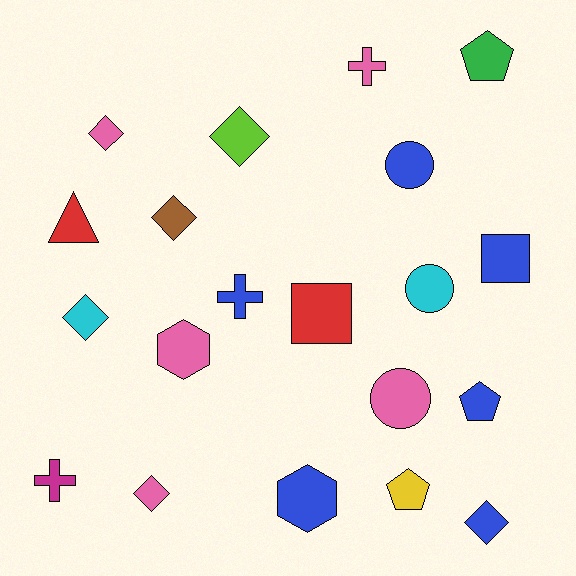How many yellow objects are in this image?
There is 1 yellow object.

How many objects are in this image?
There are 20 objects.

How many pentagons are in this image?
There are 3 pentagons.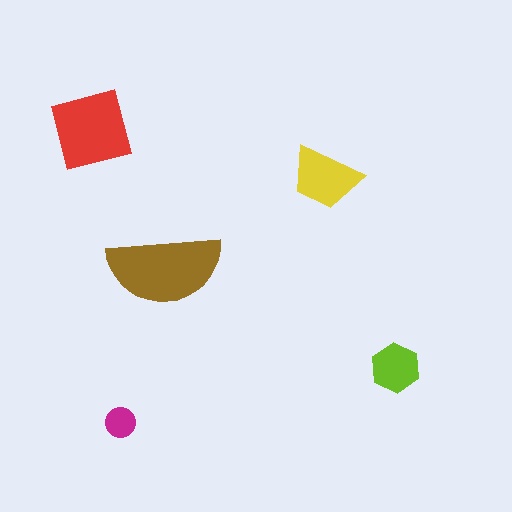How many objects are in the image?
There are 5 objects in the image.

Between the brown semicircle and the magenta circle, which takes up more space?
The brown semicircle.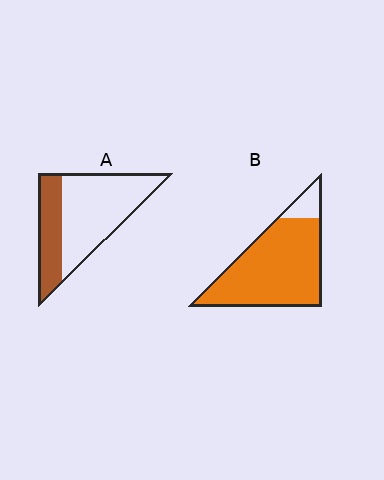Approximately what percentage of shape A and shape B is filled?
A is approximately 30% and B is approximately 90%.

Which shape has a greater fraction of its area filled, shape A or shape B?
Shape B.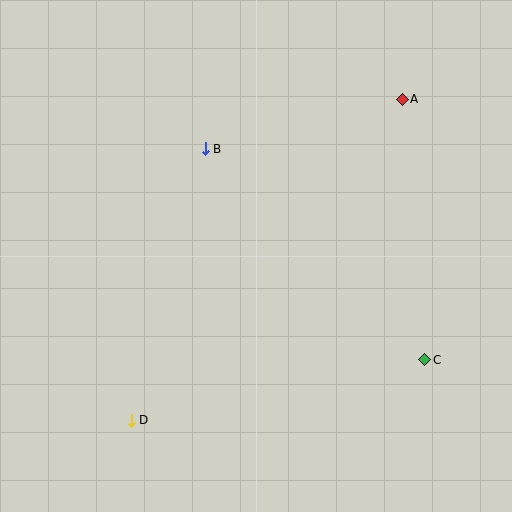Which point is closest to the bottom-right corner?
Point C is closest to the bottom-right corner.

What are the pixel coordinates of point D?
Point D is at (131, 420).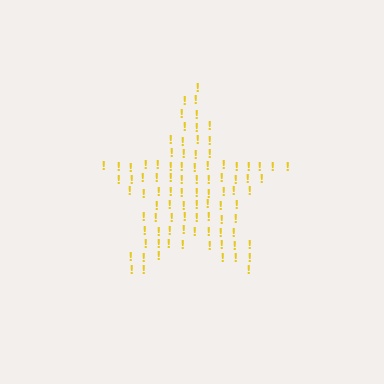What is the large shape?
The large shape is a star.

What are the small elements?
The small elements are exclamation marks.